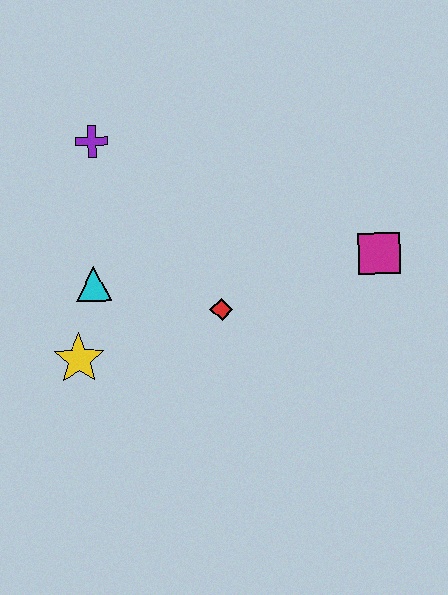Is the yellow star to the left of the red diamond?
Yes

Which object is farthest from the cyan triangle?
The magenta square is farthest from the cyan triangle.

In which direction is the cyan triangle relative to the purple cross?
The cyan triangle is below the purple cross.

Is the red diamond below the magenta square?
Yes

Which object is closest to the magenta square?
The red diamond is closest to the magenta square.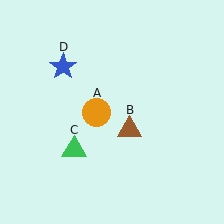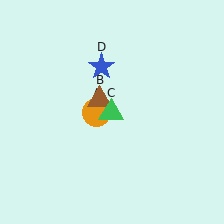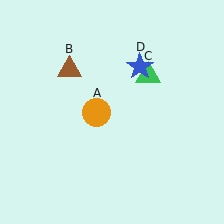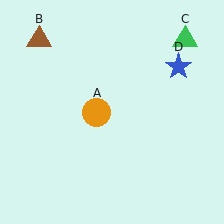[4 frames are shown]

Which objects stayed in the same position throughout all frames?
Orange circle (object A) remained stationary.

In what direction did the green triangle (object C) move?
The green triangle (object C) moved up and to the right.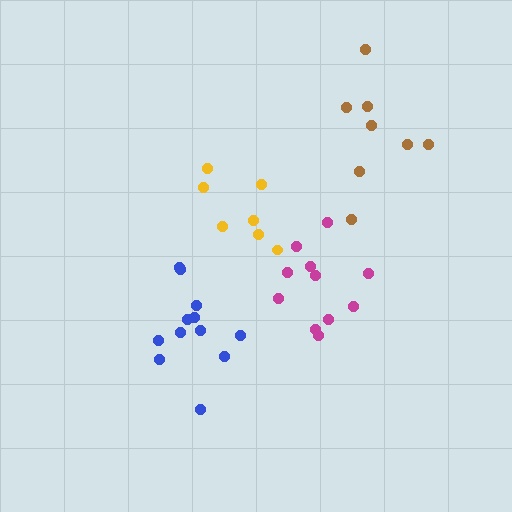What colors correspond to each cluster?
The clusters are colored: yellow, blue, magenta, brown.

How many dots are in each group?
Group 1: 7 dots, Group 2: 12 dots, Group 3: 11 dots, Group 4: 8 dots (38 total).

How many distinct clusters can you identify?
There are 4 distinct clusters.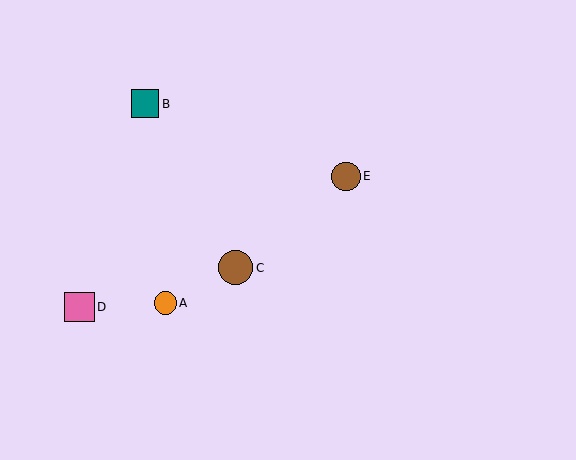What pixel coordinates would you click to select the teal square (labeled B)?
Click at (145, 104) to select the teal square B.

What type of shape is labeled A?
Shape A is an orange circle.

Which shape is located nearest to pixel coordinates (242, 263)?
The brown circle (labeled C) at (236, 268) is nearest to that location.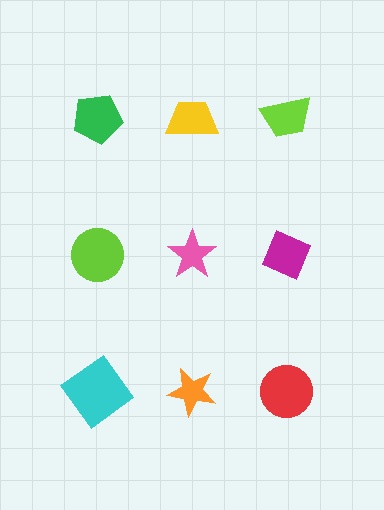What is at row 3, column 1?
A cyan diamond.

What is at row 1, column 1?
A green pentagon.